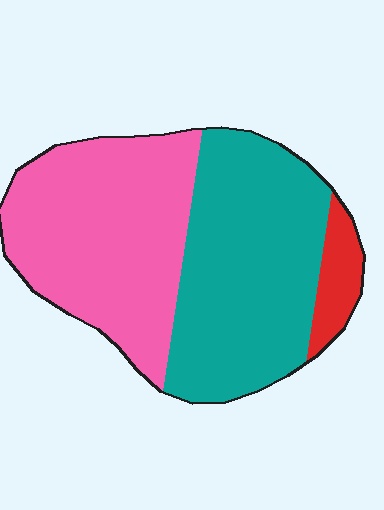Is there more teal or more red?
Teal.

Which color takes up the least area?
Red, at roughly 5%.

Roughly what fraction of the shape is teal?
Teal covers 47% of the shape.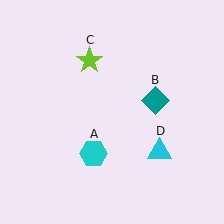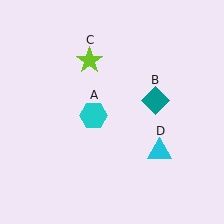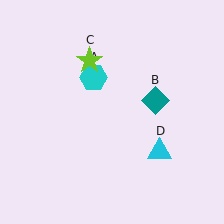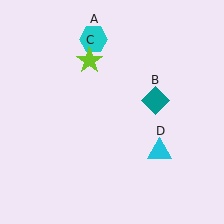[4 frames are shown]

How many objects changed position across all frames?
1 object changed position: cyan hexagon (object A).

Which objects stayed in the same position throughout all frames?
Teal diamond (object B) and lime star (object C) and cyan triangle (object D) remained stationary.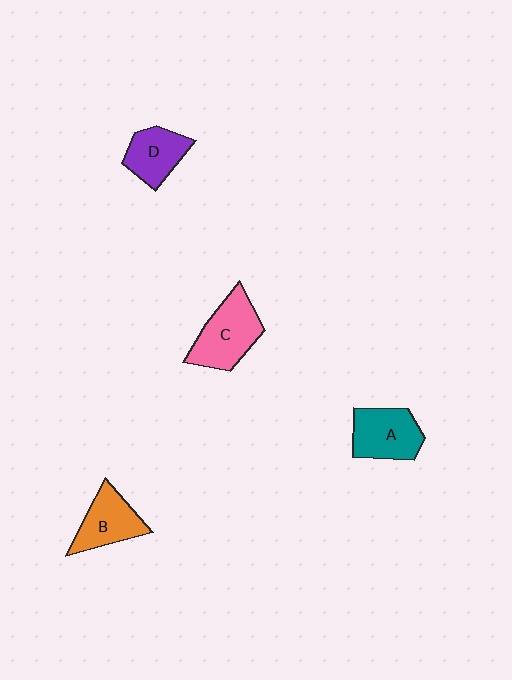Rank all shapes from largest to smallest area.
From largest to smallest: C (pink), A (teal), B (orange), D (purple).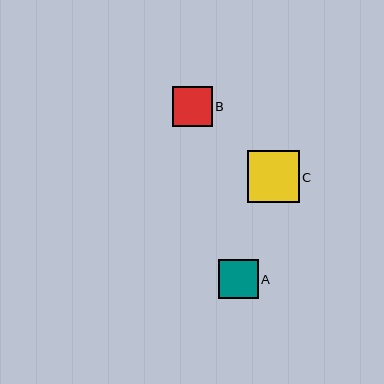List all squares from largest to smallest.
From largest to smallest: C, B, A.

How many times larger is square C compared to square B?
Square C is approximately 1.3 times the size of square B.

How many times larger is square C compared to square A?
Square C is approximately 1.3 times the size of square A.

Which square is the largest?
Square C is the largest with a size of approximately 52 pixels.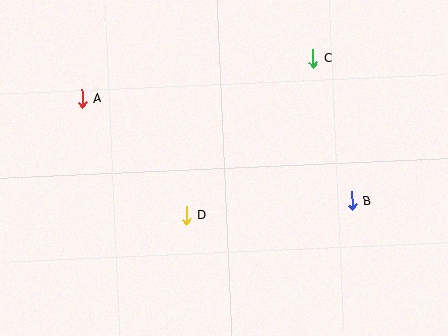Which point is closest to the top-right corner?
Point C is closest to the top-right corner.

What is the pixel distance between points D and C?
The distance between D and C is 201 pixels.